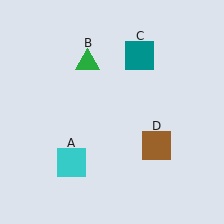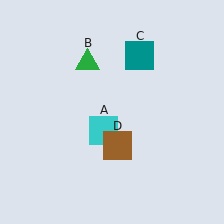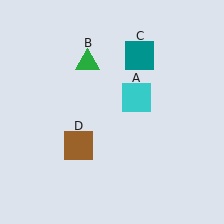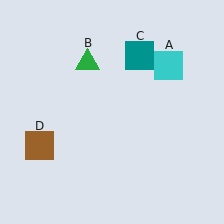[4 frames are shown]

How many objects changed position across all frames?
2 objects changed position: cyan square (object A), brown square (object D).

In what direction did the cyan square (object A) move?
The cyan square (object A) moved up and to the right.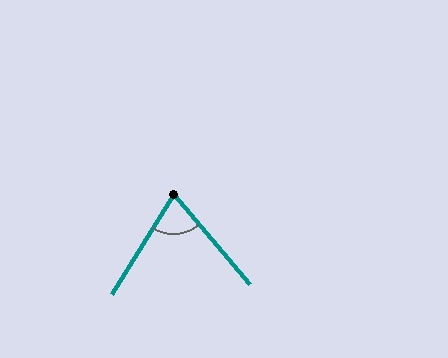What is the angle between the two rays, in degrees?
Approximately 72 degrees.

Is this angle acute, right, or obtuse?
It is acute.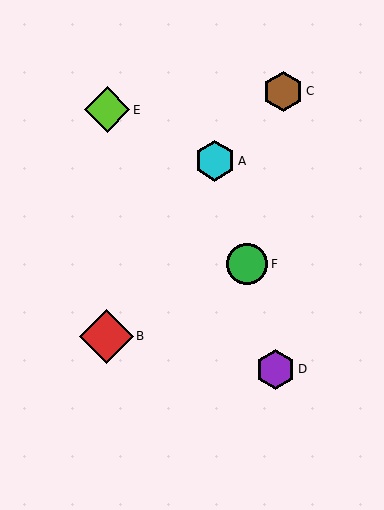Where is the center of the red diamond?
The center of the red diamond is at (106, 336).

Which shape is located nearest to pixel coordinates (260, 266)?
The green circle (labeled F) at (247, 264) is nearest to that location.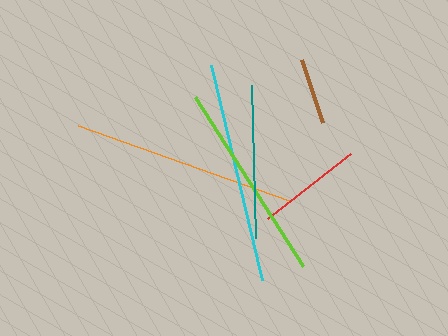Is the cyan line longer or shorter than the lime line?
The cyan line is longer than the lime line.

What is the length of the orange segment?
The orange segment is approximately 224 pixels long.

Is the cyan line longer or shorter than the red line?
The cyan line is longer than the red line.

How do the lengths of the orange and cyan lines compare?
The orange and cyan lines are approximately the same length.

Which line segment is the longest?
The orange line is the longest at approximately 224 pixels.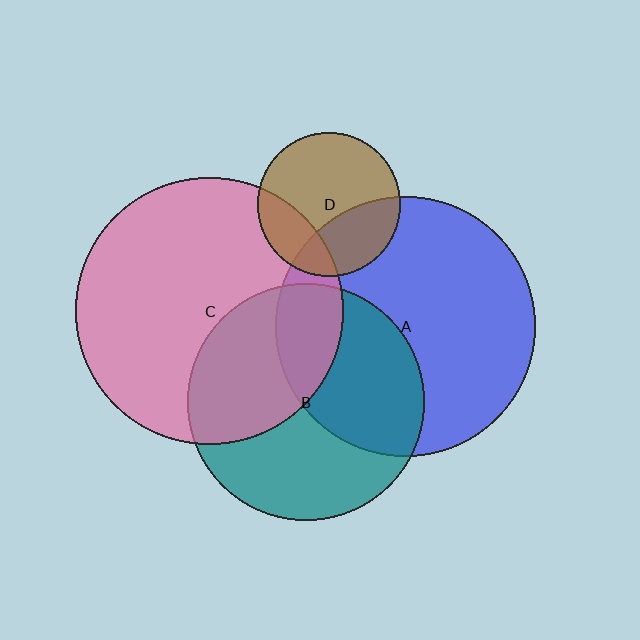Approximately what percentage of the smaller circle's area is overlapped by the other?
Approximately 40%.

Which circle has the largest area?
Circle C (pink).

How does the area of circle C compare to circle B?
Approximately 1.3 times.